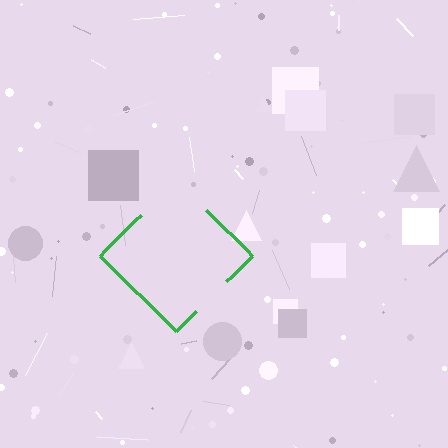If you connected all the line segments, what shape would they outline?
They would outline a diamond.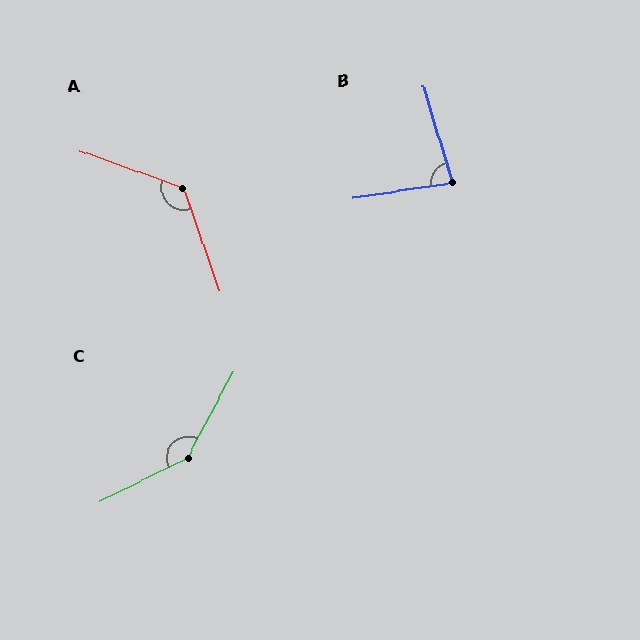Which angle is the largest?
C, at approximately 145 degrees.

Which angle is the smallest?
B, at approximately 82 degrees.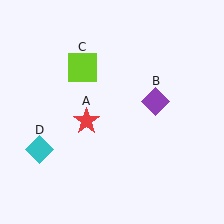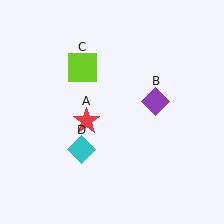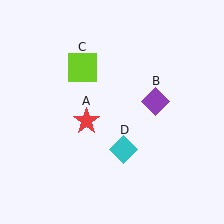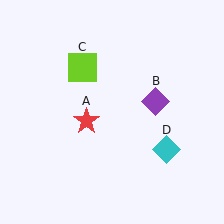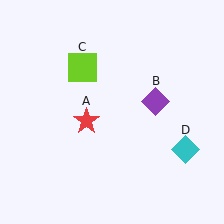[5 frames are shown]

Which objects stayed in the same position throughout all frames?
Red star (object A) and purple diamond (object B) and lime square (object C) remained stationary.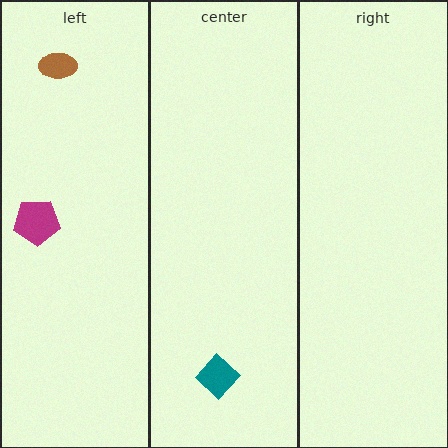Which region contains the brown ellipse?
The left region.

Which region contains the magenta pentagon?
The left region.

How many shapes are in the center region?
1.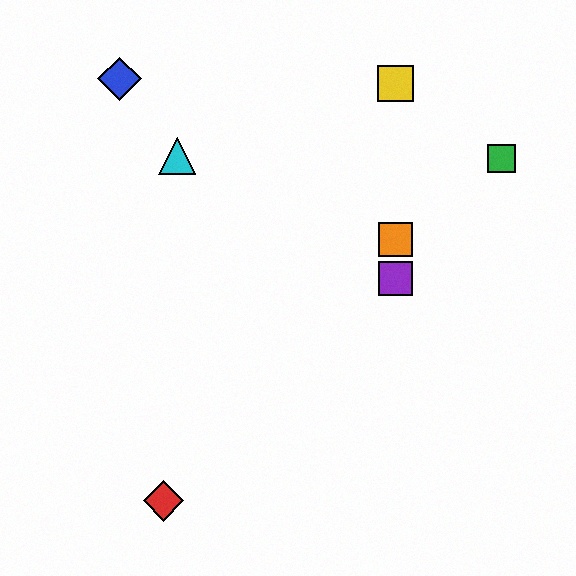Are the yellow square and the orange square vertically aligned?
Yes, both are at x≈396.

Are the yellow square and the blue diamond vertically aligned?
No, the yellow square is at x≈396 and the blue diamond is at x≈120.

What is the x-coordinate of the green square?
The green square is at x≈502.